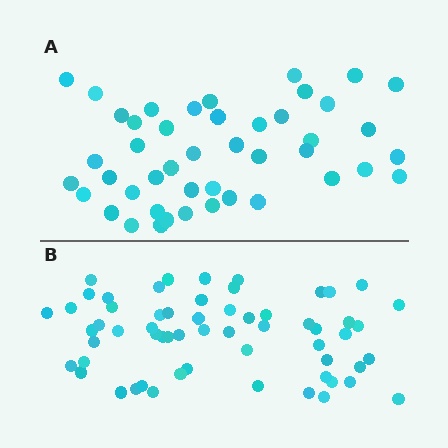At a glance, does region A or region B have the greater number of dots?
Region B (the bottom region) has more dots.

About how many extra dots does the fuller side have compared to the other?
Region B has approximately 15 more dots than region A.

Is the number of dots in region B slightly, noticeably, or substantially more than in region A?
Region B has noticeably more, but not dramatically so. The ratio is roughly 1.3 to 1.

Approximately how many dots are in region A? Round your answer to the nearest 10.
About 40 dots. (The exact count is 45, which rounds to 40.)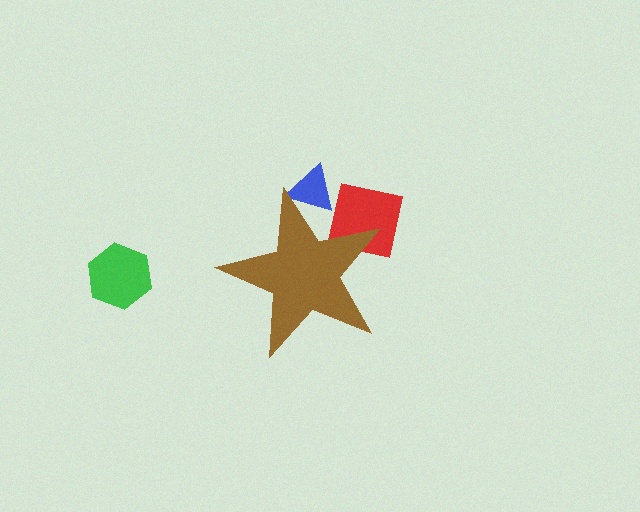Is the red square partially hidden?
Yes, the red square is partially hidden behind the brown star.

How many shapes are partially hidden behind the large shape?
2 shapes are partially hidden.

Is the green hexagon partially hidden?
No, the green hexagon is fully visible.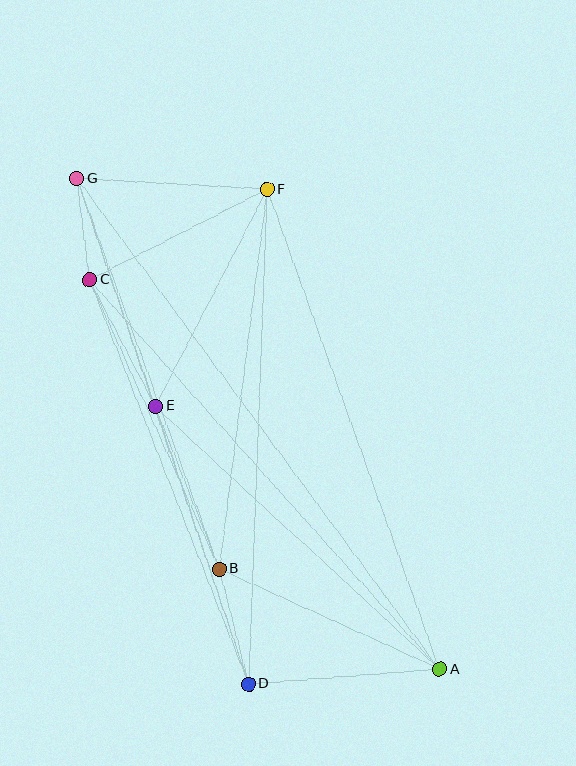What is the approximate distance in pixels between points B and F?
The distance between B and F is approximately 383 pixels.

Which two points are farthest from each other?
Points A and G are farthest from each other.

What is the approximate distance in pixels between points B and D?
The distance between B and D is approximately 118 pixels.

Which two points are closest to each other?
Points C and G are closest to each other.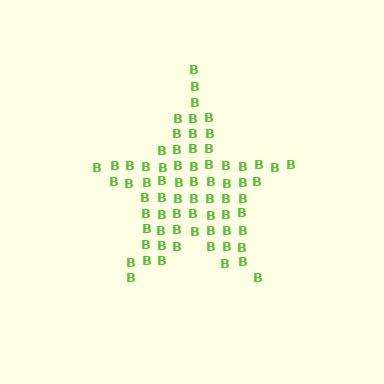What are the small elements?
The small elements are letter B's.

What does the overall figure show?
The overall figure shows a star.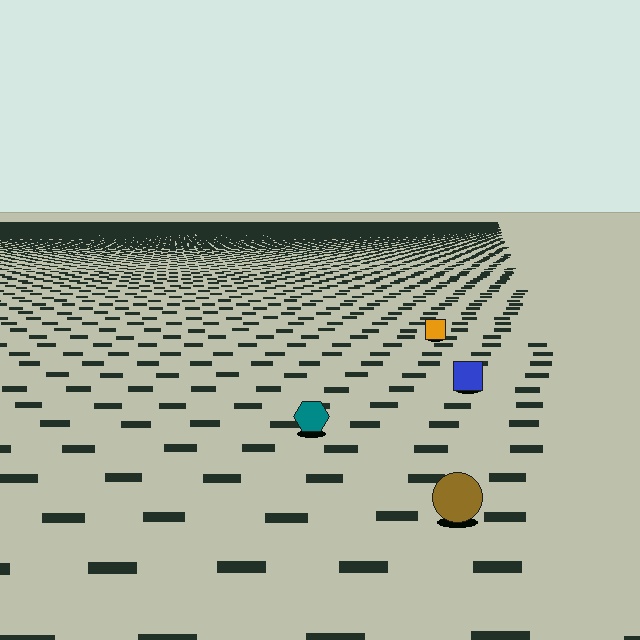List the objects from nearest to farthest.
From nearest to farthest: the brown circle, the teal hexagon, the blue square, the orange square.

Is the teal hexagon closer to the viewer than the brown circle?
No. The brown circle is closer — you can tell from the texture gradient: the ground texture is coarser near it.